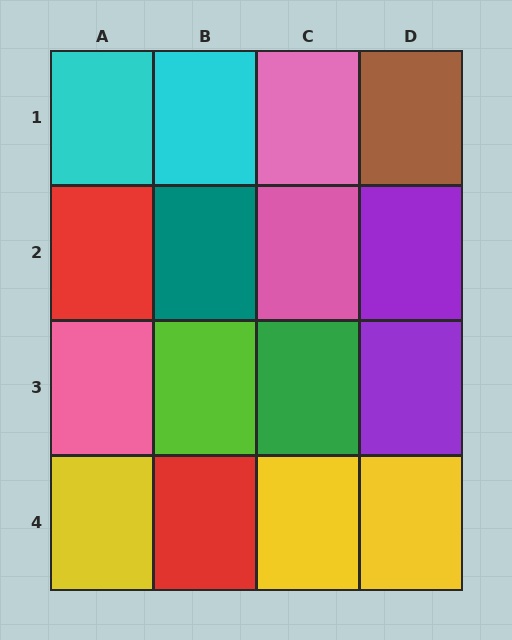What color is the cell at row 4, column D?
Yellow.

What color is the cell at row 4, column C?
Yellow.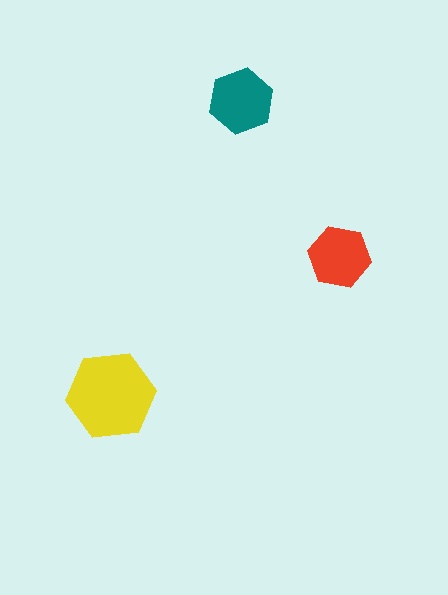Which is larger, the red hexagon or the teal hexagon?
The teal one.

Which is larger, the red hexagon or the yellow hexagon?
The yellow one.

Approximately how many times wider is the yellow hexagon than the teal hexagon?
About 1.5 times wider.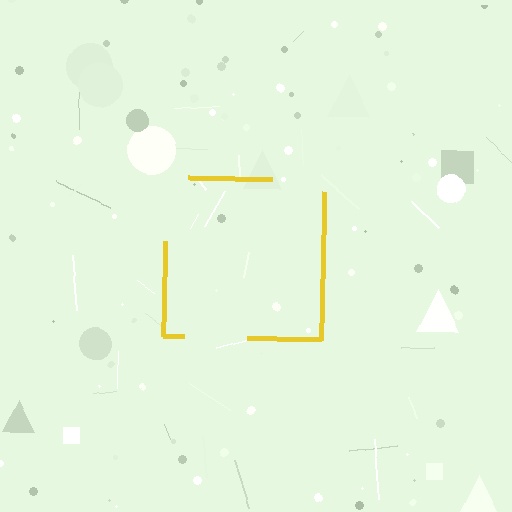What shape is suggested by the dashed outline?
The dashed outline suggests a square.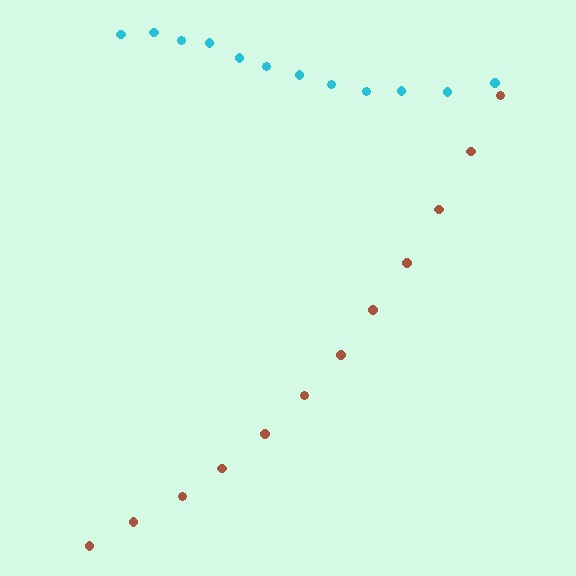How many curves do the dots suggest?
There are 2 distinct paths.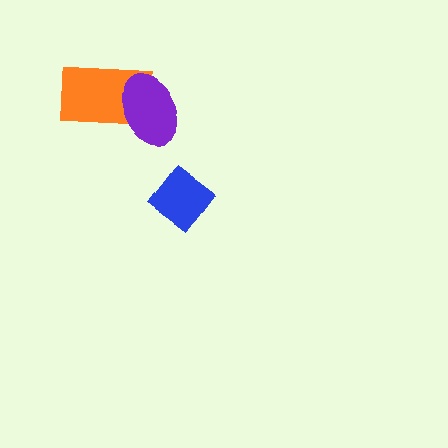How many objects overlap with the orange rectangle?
1 object overlaps with the orange rectangle.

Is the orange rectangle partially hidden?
Yes, it is partially covered by another shape.